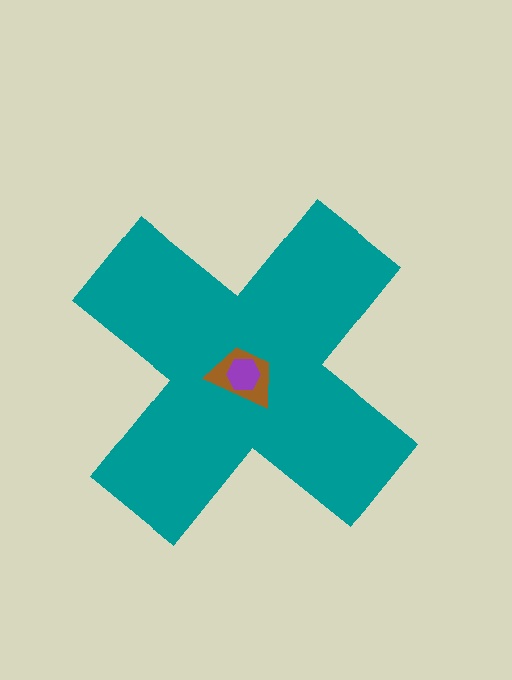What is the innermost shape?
The purple hexagon.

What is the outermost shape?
The teal cross.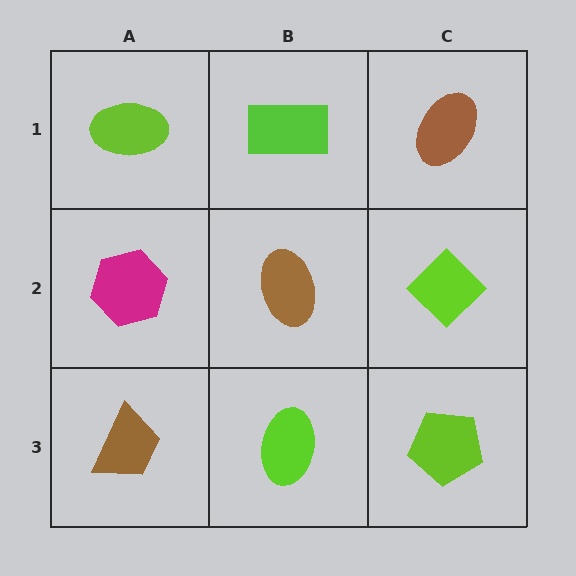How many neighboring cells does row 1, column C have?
2.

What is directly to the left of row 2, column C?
A brown ellipse.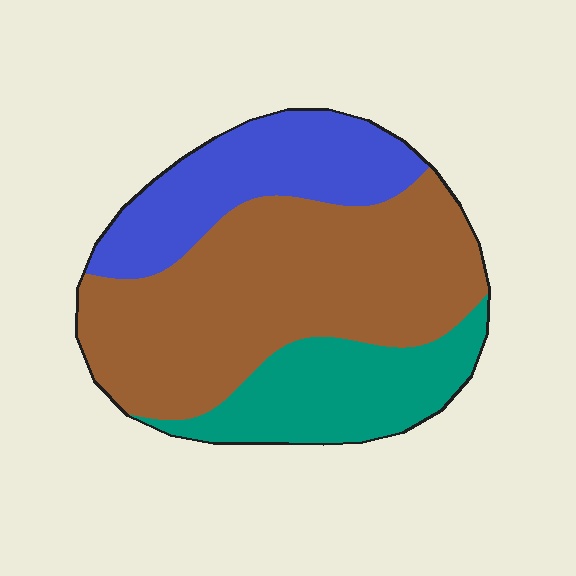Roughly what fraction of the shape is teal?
Teal takes up about one fifth (1/5) of the shape.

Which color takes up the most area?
Brown, at roughly 55%.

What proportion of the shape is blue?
Blue covers around 25% of the shape.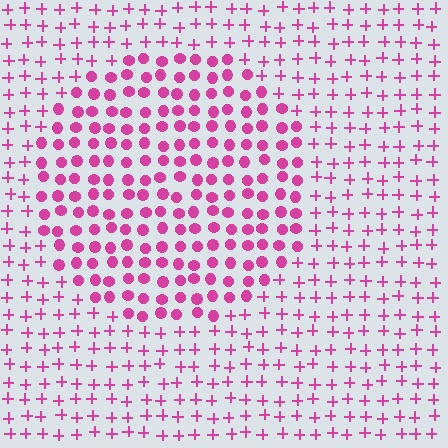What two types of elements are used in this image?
The image uses circles inside the circle region and plus signs outside it.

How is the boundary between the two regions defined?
The boundary is defined by a change in element shape: circles inside vs. plus signs outside. All elements share the same color and spacing.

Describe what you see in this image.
The image is filled with small magenta elements arranged in a uniform grid. A circle-shaped region contains circles, while the surrounding area contains plus signs. The boundary is defined purely by the change in element shape.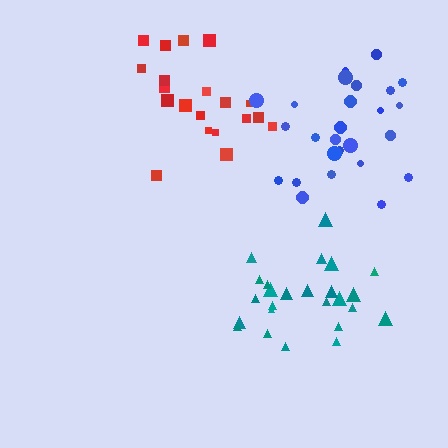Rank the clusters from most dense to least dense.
teal, blue, red.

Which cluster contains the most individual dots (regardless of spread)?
Blue (27).